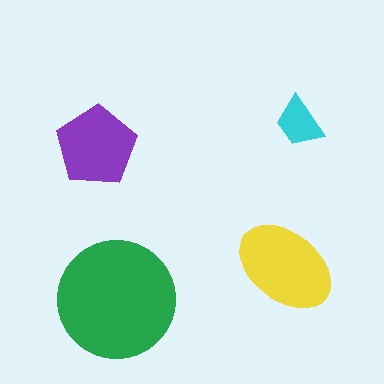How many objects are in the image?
There are 4 objects in the image.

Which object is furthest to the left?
The purple pentagon is leftmost.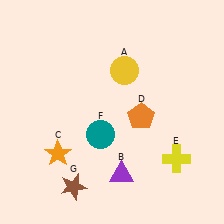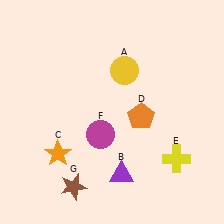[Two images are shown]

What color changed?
The circle (F) changed from teal in Image 1 to magenta in Image 2.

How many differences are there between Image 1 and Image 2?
There is 1 difference between the two images.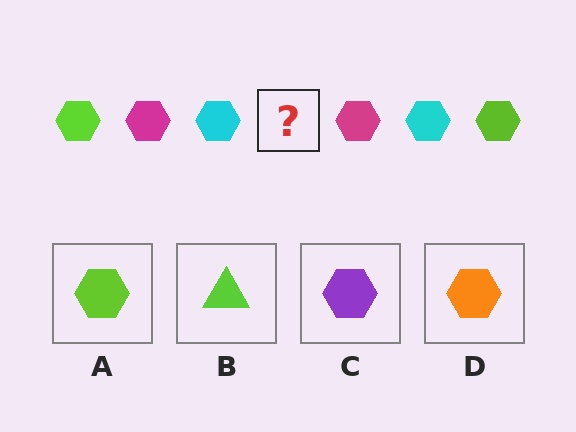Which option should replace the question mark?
Option A.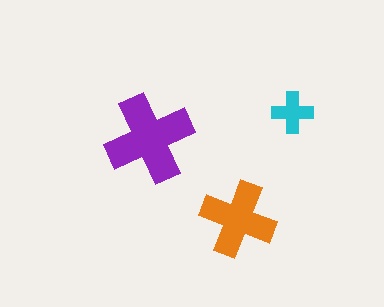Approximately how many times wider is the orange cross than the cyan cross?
About 2 times wider.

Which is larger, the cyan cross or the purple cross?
The purple one.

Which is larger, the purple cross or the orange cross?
The purple one.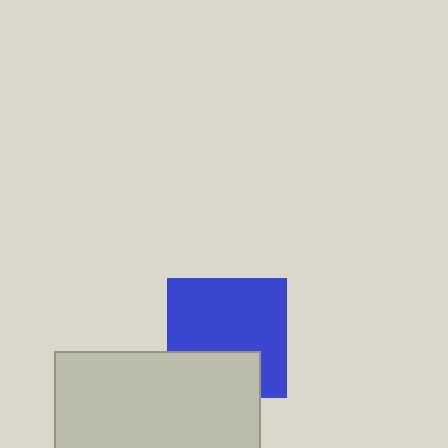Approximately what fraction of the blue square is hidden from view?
Roughly 30% of the blue square is hidden behind the light gray rectangle.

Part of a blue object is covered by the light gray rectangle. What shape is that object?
It is a square.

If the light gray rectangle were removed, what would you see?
You would see the complete blue square.